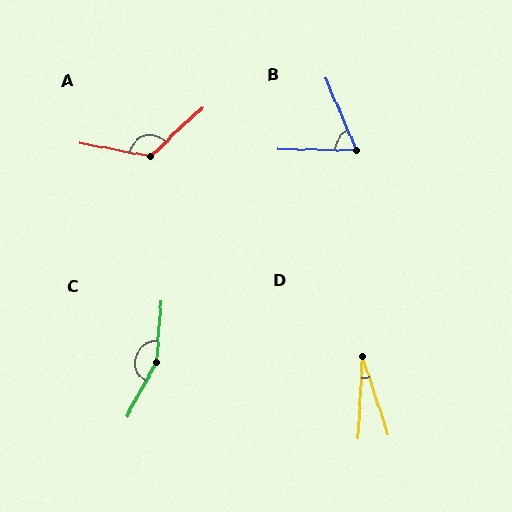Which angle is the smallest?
D, at approximately 21 degrees.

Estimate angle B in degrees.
Approximately 66 degrees.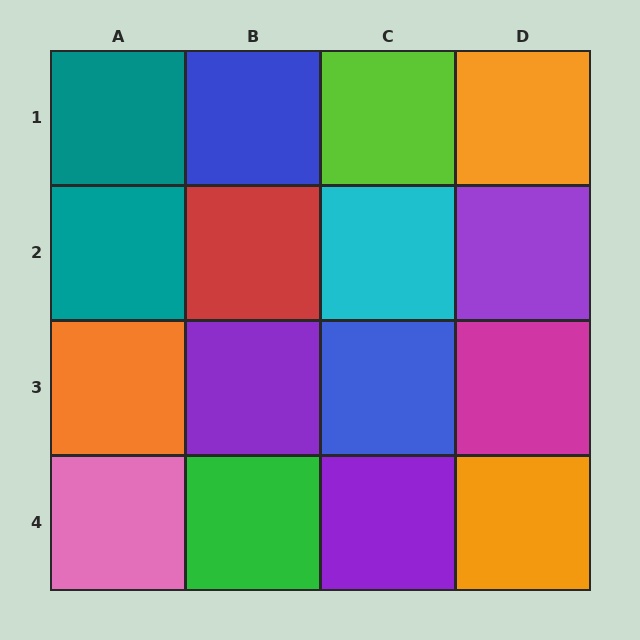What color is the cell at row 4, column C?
Purple.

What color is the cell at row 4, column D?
Orange.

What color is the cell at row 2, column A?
Teal.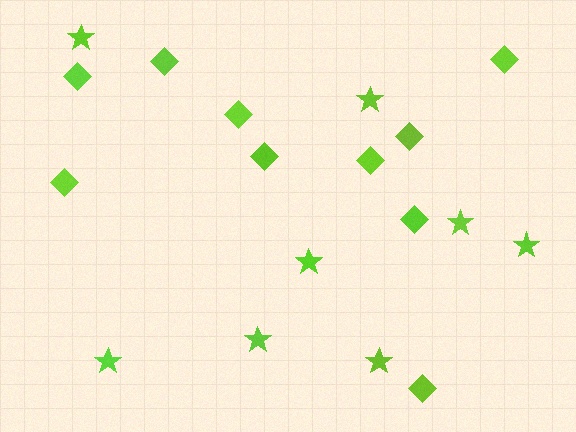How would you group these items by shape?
There are 2 groups: one group of stars (8) and one group of diamonds (10).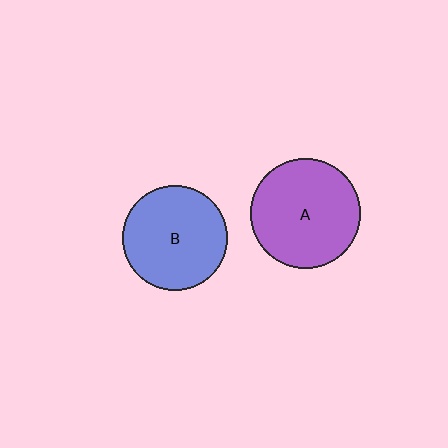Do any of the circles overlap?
No, none of the circles overlap.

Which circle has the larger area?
Circle A (purple).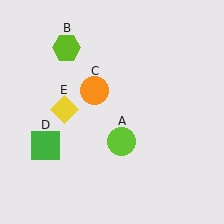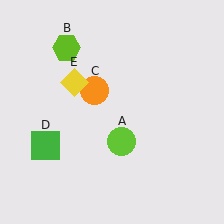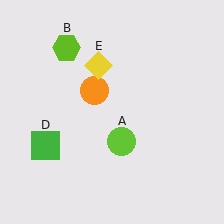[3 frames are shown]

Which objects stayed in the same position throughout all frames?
Lime circle (object A) and lime hexagon (object B) and orange circle (object C) and green square (object D) remained stationary.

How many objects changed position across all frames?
1 object changed position: yellow diamond (object E).